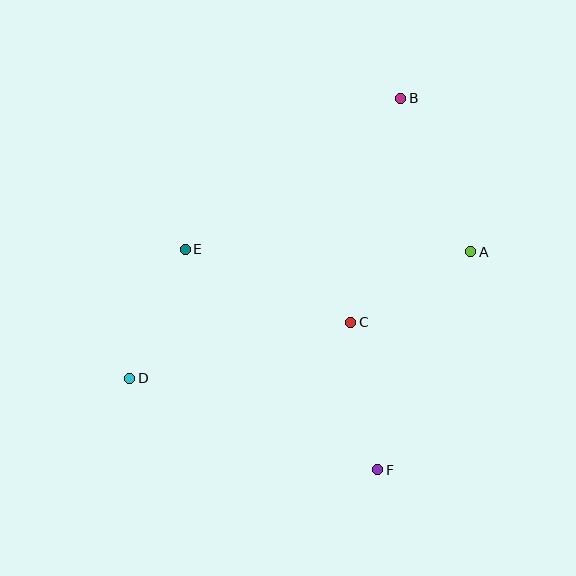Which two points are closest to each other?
Points A and C are closest to each other.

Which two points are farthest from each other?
Points B and D are farthest from each other.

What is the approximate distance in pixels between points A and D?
The distance between A and D is approximately 364 pixels.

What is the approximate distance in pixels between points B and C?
The distance between B and C is approximately 229 pixels.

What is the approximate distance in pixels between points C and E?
The distance between C and E is approximately 181 pixels.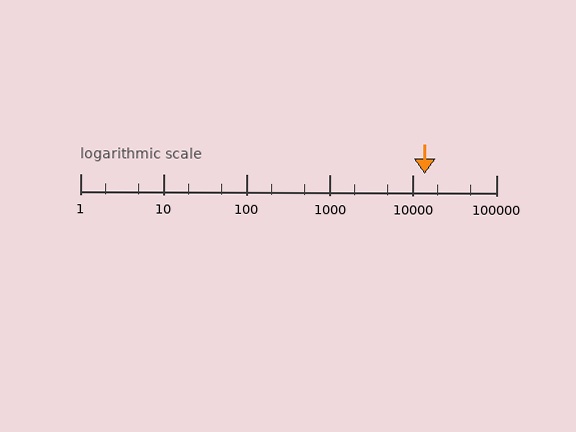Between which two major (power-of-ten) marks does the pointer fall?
The pointer is between 10000 and 100000.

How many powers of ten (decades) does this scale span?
The scale spans 5 decades, from 1 to 100000.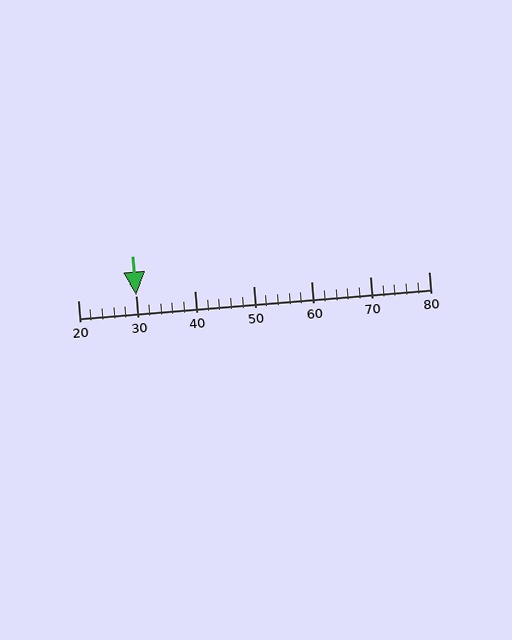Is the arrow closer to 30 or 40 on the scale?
The arrow is closer to 30.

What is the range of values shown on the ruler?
The ruler shows values from 20 to 80.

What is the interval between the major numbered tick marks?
The major tick marks are spaced 10 units apart.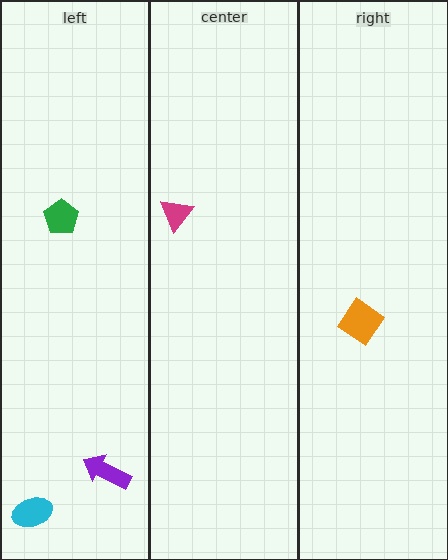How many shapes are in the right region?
1.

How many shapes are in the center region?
1.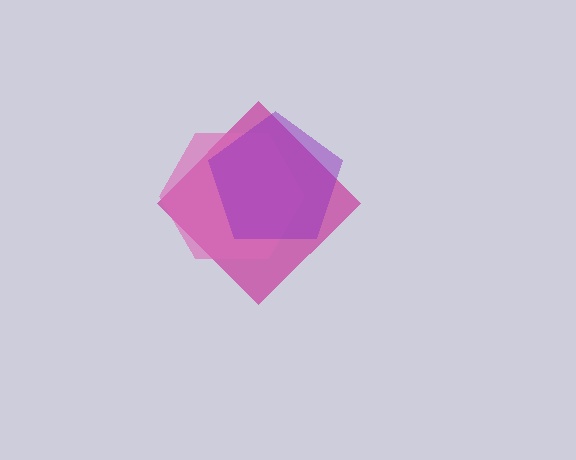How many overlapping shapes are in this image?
There are 3 overlapping shapes in the image.